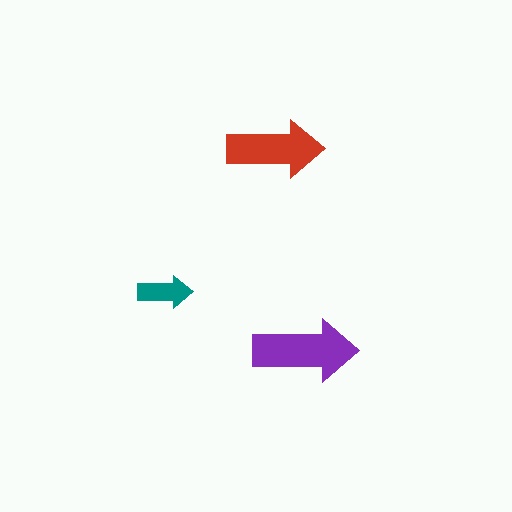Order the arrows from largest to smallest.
the purple one, the red one, the teal one.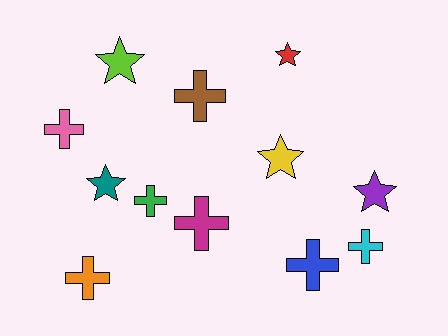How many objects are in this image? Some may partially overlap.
There are 12 objects.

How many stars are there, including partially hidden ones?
There are 5 stars.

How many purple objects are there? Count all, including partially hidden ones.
There is 1 purple object.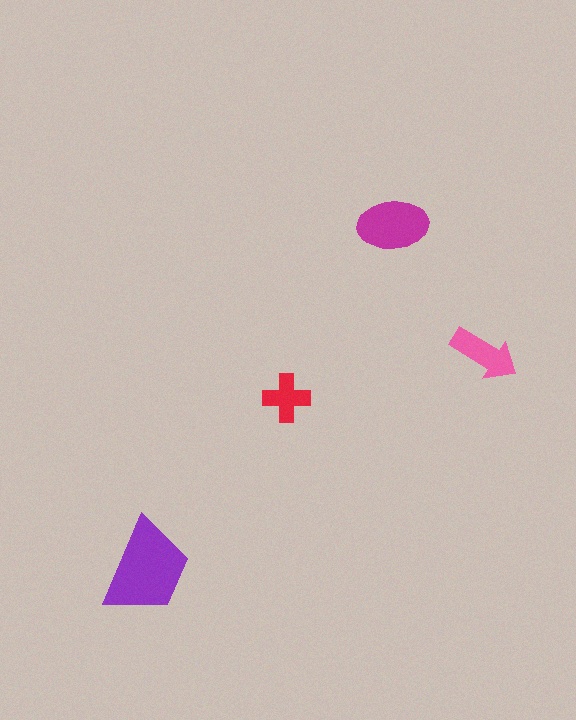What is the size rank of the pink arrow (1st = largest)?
3rd.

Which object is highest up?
The magenta ellipse is topmost.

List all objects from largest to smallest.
The purple trapezoid, the magenta ellipse, the pink arrow, the red cross.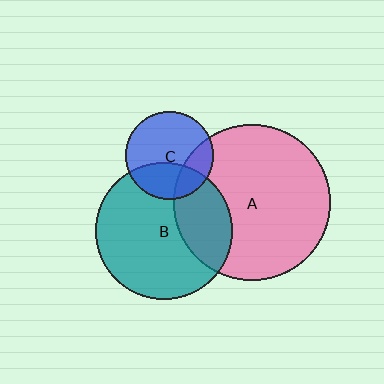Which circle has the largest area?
Circle A (pink).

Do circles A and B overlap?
Yes.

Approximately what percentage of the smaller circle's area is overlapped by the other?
Approximately 30%.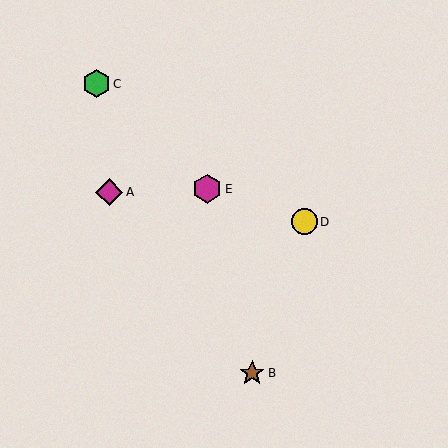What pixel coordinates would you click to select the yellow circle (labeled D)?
Click at (304, 222) to select the yellow circle D.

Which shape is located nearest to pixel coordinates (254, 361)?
The brown star (labeled B) at (252, 373) is nearest to that location.